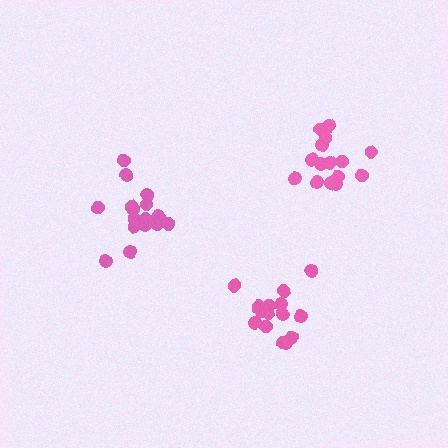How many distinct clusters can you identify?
There are 3 distinct clusters.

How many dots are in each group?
Group 1: 16 dots, Group 2: 15 dots, Group 3: 16 dots (47 total).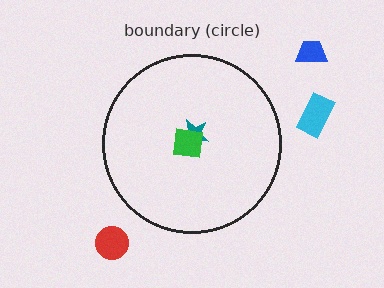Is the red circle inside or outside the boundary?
Outside.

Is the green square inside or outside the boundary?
Inside.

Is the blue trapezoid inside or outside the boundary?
Outside.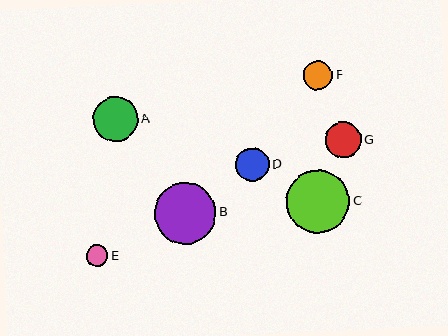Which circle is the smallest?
Circle E is the smallest with a size of approximately 22 pixels.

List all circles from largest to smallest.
From largest to smallest: C, B, A, G, D, F, E.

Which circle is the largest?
Circle C is the largest with a size of approximately 63 pixels.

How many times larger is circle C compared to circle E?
Circle C is approximately 2.9 times the size of circle E.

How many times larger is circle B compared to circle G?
Circle B is approximately 1.7 times the size of circle G.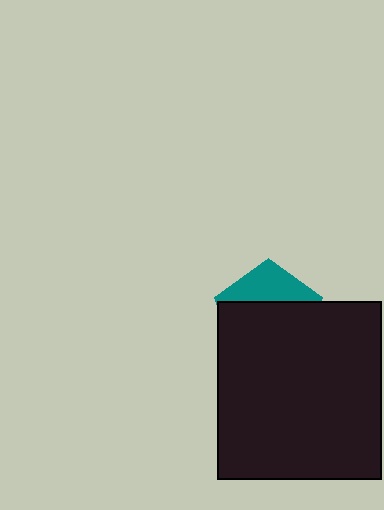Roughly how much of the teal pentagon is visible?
A small part of it is visible (roughly 33%).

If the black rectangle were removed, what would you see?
You would see the complete teal pentagon.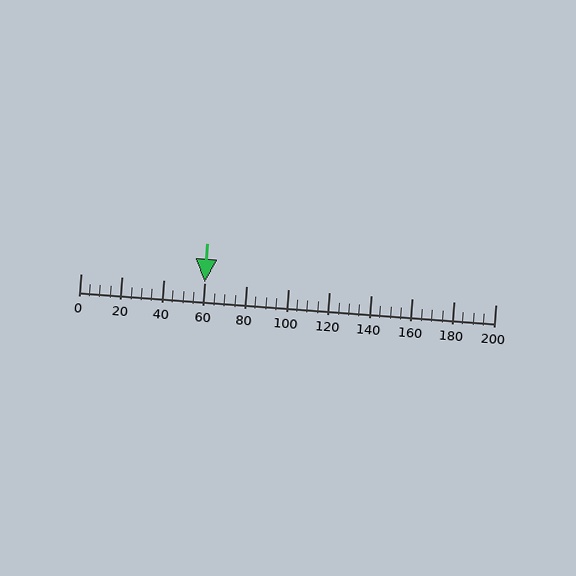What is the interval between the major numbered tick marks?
The major tick marks are spaced 20 units apart.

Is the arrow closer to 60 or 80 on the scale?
The arrow is closer to 60.